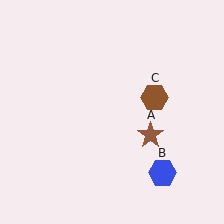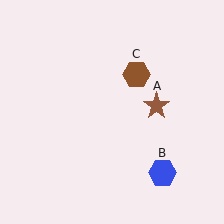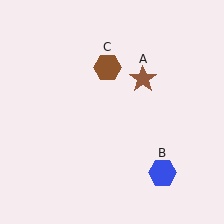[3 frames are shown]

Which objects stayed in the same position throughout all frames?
Blue hexagon (object B) remained stationary.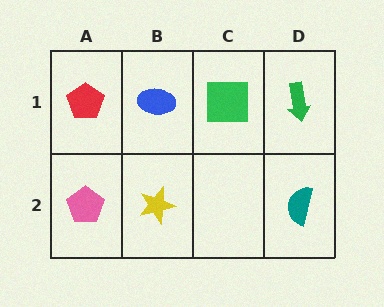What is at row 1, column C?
A green square.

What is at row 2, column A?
A pink pentagon.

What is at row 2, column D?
A teal semicircle.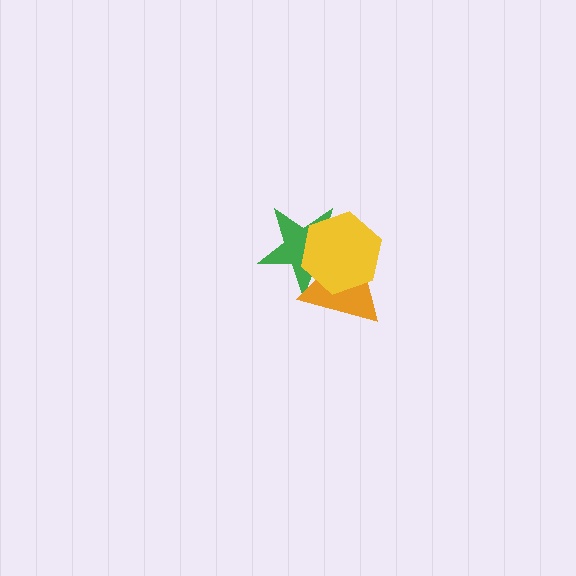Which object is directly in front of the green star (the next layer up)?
The orange triangle is directly in front of the green star.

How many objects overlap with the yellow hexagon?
2 objects overlap with the yellow hexagon.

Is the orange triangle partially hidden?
Yes, it is partially covered by another shape.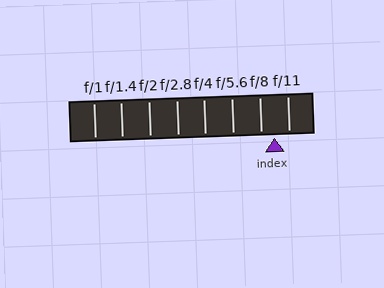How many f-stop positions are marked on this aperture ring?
There are 8 f-stop positions marked.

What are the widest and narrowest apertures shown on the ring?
The widest aperture shown is f/1 and the narrowest is f/11.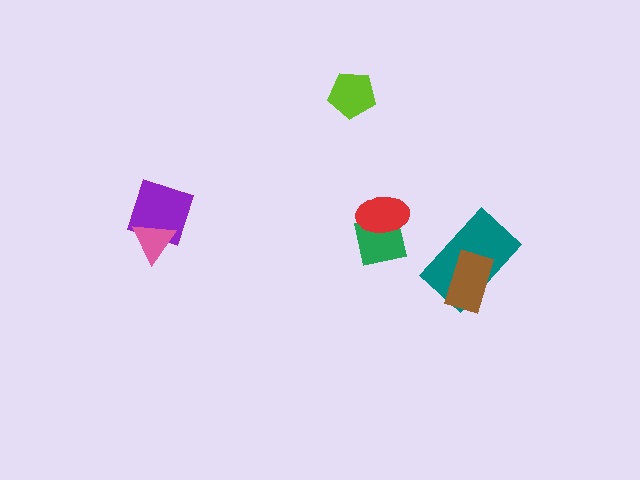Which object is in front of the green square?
The red ellipse is in front of the green square.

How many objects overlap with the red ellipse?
1 object overlaps with the red ellipse.